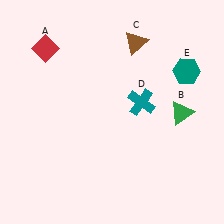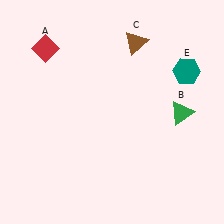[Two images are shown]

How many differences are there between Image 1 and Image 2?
There is 1 difference between the two images.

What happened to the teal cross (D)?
The teal cross (D) was removed in Image 2. It was in the top-right area of Image 1.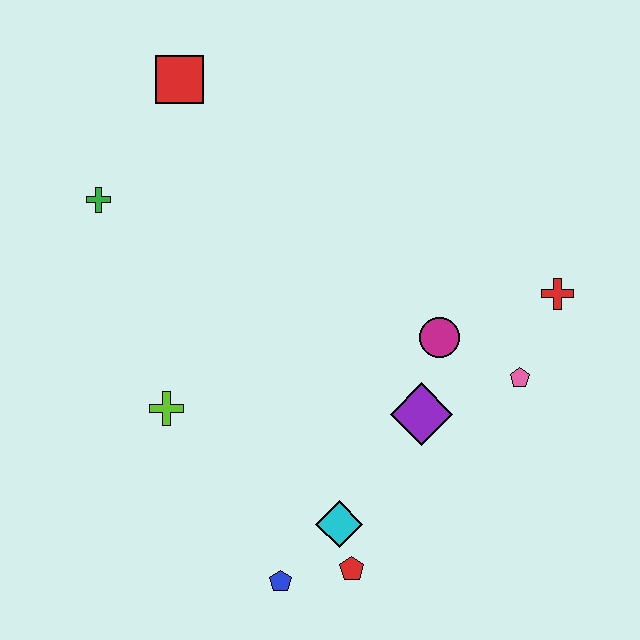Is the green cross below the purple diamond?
No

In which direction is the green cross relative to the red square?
The green cross is below the red square.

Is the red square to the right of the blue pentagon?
No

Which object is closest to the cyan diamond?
The red pentagon is closest to the cyan diamond.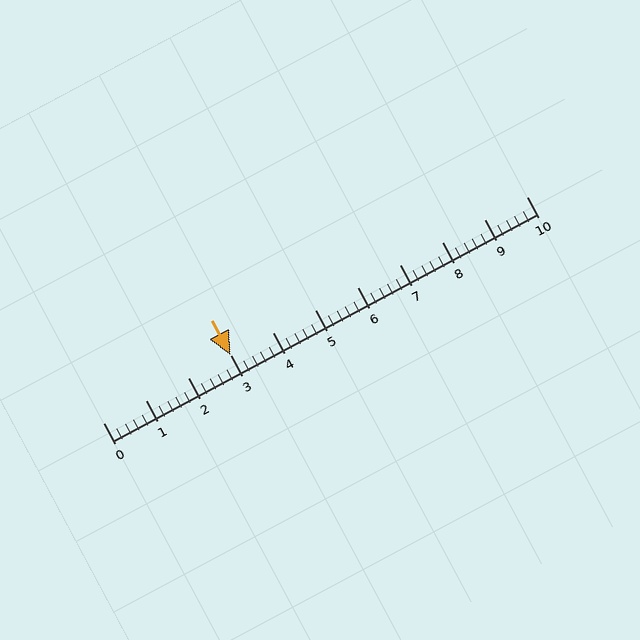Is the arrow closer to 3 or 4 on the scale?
The arrow is closer to 3.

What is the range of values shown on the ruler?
The ruler shows values from 0 to 10.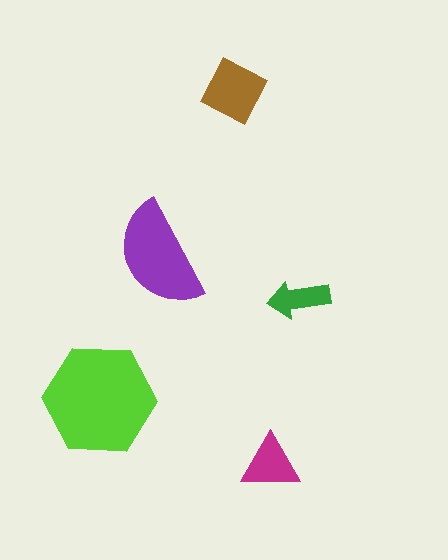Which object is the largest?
The lime hexagon.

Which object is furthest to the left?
The lime hexagon is leftmost.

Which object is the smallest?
The green arrow.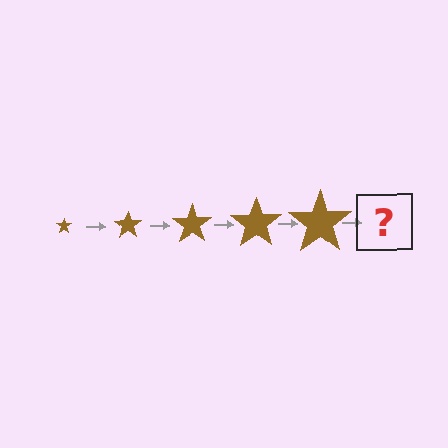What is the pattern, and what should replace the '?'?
The pattern is that the star gets progressively larger each step. The '?' should be a brown star, larger than the previous one.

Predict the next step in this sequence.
The next step is a brown star, larger than the previous one.